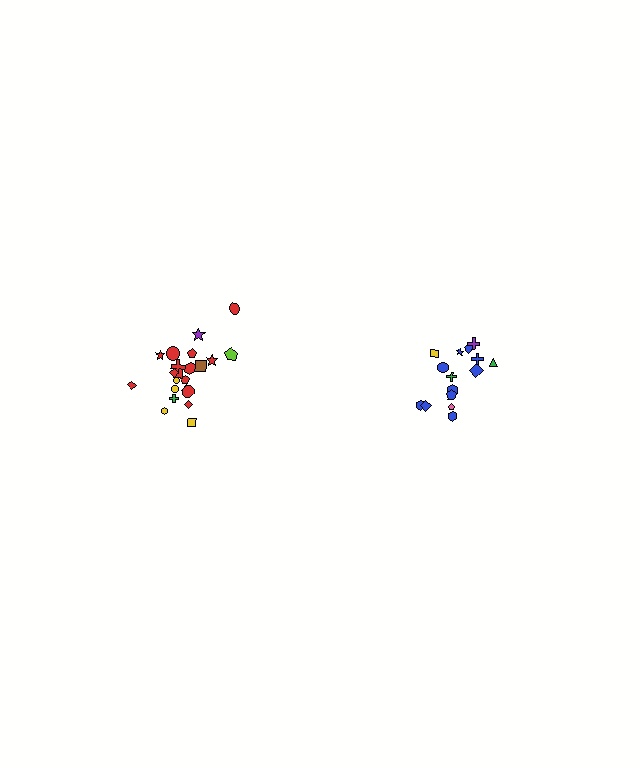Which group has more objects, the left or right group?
The left group.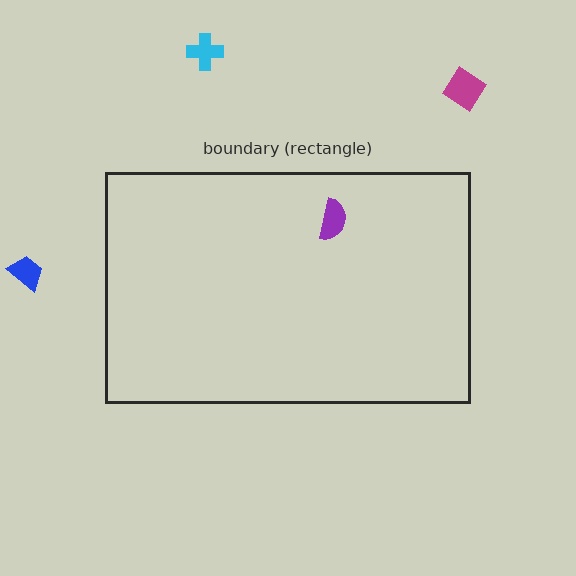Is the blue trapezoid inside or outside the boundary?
Outside.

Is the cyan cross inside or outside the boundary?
Outside.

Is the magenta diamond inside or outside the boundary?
Outside.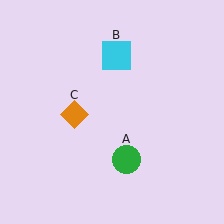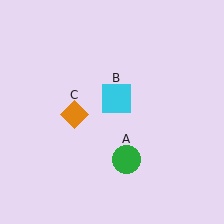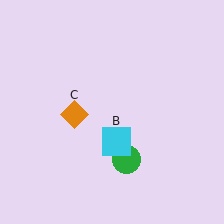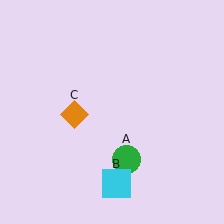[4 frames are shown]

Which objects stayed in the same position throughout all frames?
Green circle (object A) and orange diamond (object C) remained stationary.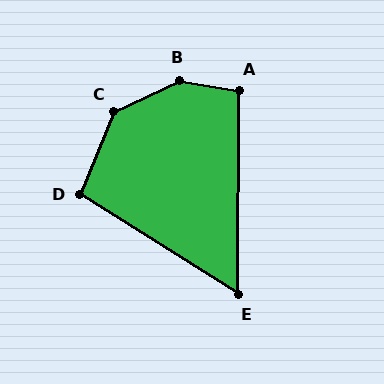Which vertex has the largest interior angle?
B, at approximately 145 degrees.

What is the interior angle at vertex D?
Approximately 100 degrees (obtuse).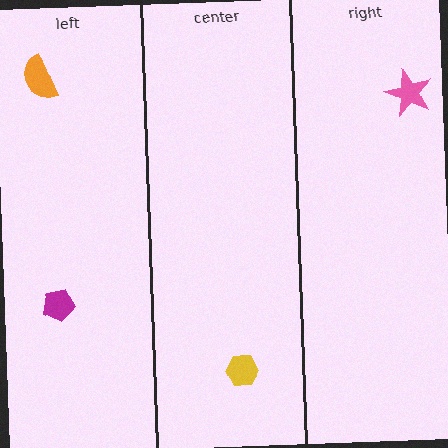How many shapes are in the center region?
1.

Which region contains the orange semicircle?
The left region.